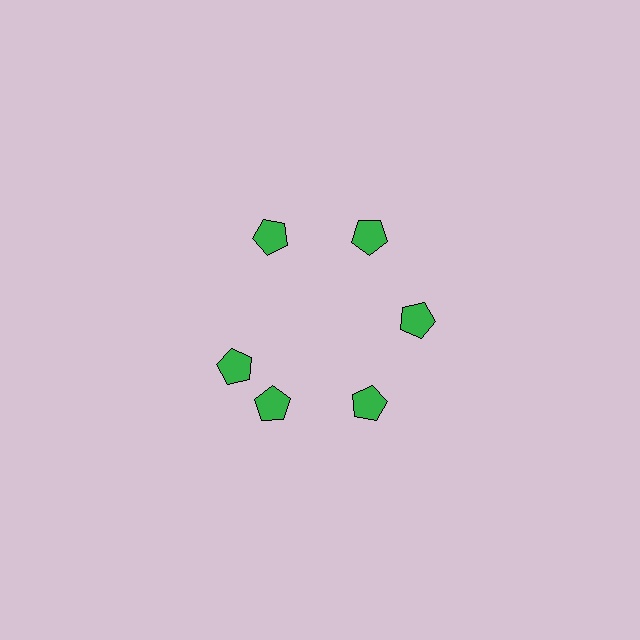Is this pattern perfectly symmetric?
No. The 6 green pentagons are arranged in a ring, but one element near the 9 o'clock position is rotated out of alignment along the ring, breaking the 6-fold rotational symmetry.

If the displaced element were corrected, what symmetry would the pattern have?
It would have 6-fold rotational symmetry — the pattern would map onto itself every 60 degrees.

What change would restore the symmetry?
The symmetry would be restored by rotating it back into even spacing with its neighbors so that all 6 pentagons sit at equal angles and equal distance from the center.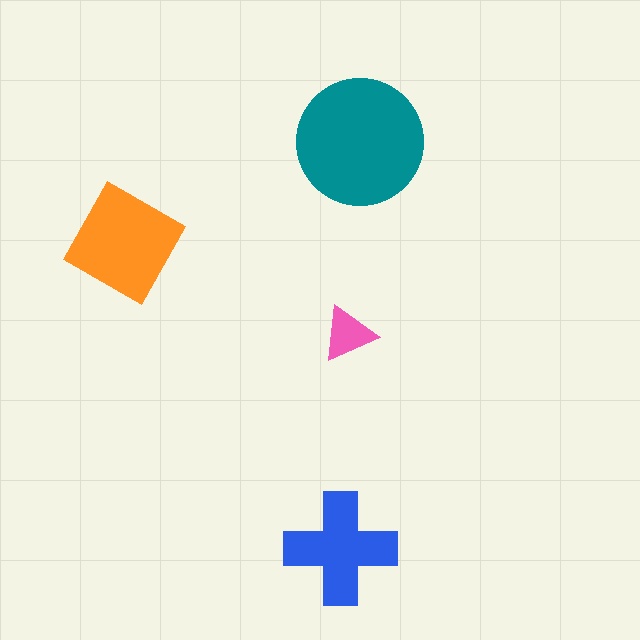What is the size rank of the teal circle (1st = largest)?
1st.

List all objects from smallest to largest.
The pink triangle, the blue cross, the orange square, the teal circle.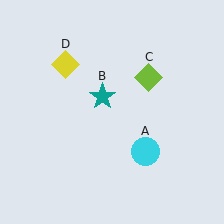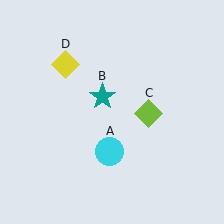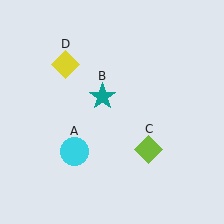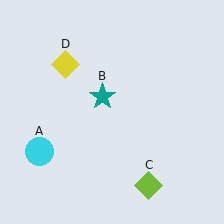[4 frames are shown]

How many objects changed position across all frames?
2 objects changed position: cyan circle (object A), lime diamond (object C).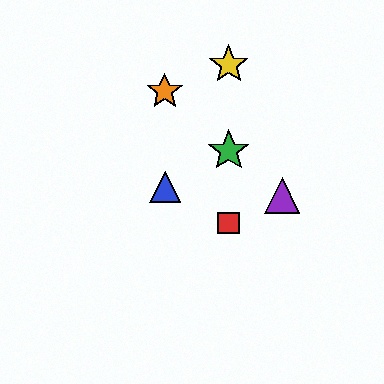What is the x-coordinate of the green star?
The green star is at x≈229.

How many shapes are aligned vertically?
3 shapes (the red square, the green star, the yellow star) are aligned vertically.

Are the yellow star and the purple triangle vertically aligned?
No, the yellow star is at x≈229 and the purple triangle is at x≈282.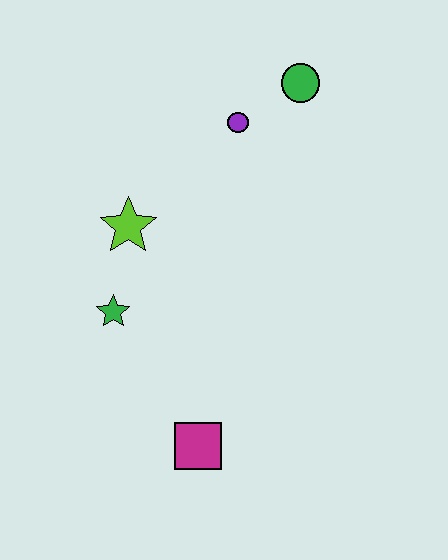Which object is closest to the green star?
The lime star is closest to the green star.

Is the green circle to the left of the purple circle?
No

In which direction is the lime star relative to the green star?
The lime star is above the green star.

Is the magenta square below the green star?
Yes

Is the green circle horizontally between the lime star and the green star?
No